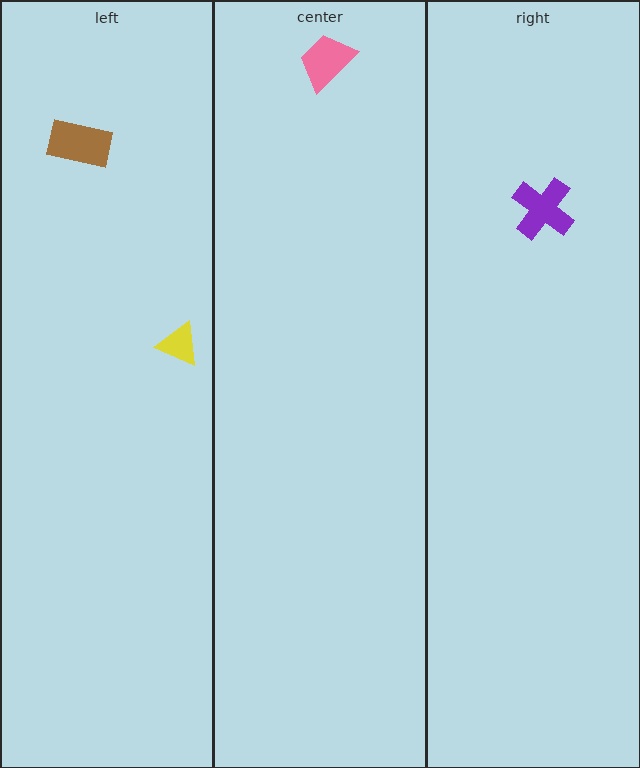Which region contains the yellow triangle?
The left region.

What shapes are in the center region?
The pink trapezoid.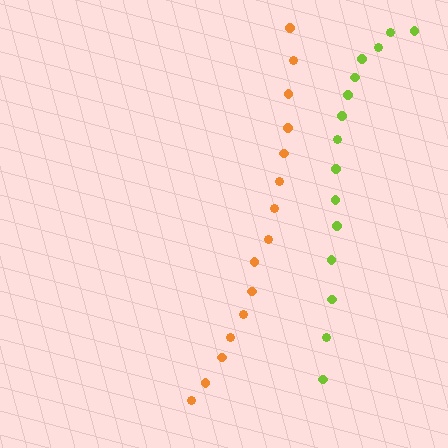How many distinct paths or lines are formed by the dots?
There are 2 distinct paths.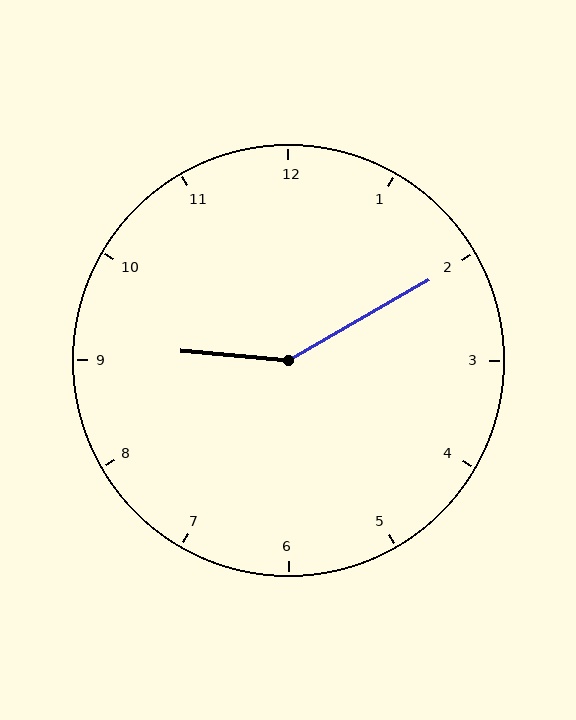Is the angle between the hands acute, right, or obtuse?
It is obtuse.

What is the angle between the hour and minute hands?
Approximately 145 degrees.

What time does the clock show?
9:10.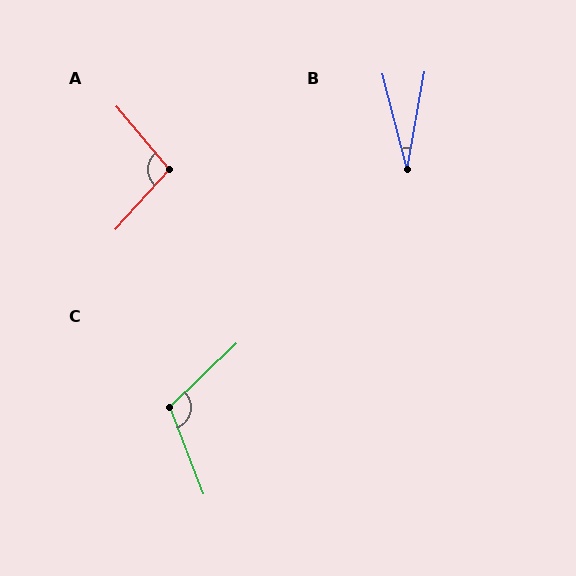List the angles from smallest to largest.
B (24°), A (98°), C (113°).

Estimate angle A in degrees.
Approximately 98 degrees.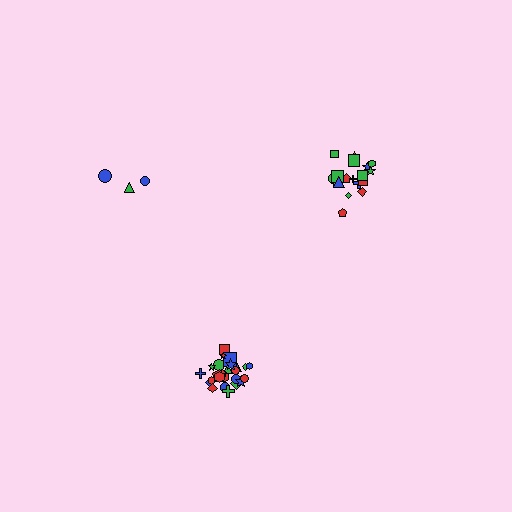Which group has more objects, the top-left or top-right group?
The top-right group.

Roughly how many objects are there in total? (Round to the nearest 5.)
Roughly 45 objects in total.